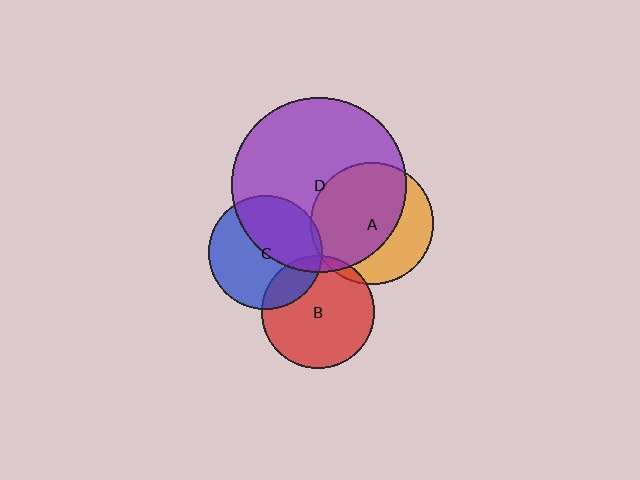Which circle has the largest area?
Circle D (purple).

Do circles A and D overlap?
Yes.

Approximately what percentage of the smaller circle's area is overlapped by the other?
Approximately 65%.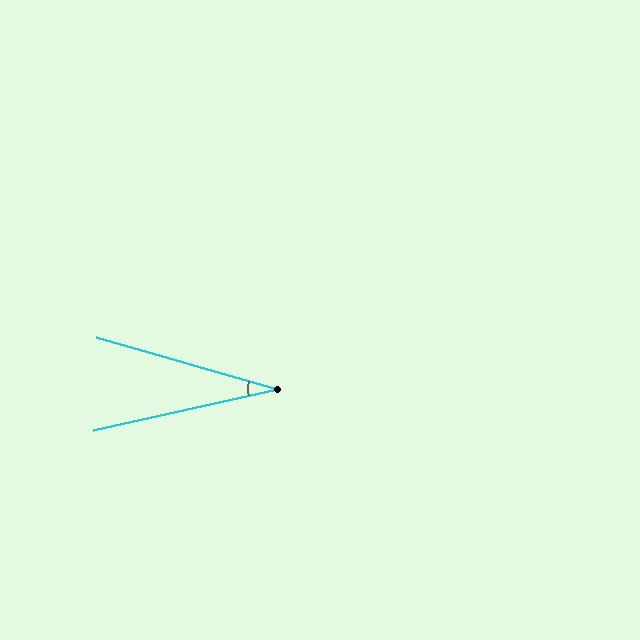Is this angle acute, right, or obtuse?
It is acute.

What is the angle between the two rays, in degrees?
Approximately 29 degrees.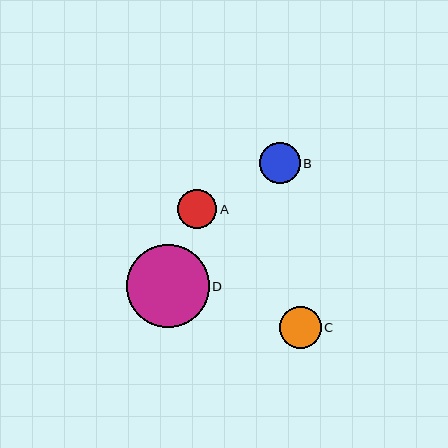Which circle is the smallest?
Circle A is the smallest with a size of approximately 40 pixels.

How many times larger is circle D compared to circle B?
Circle D is approximately 2.0 times the size of circle B.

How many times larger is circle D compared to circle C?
Circle D is approximately 2.0 times the size of circle C.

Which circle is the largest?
Circle D is the largest with a size of approximately 83 pixels.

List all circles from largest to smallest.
From largest to smallest: D, C, B, A.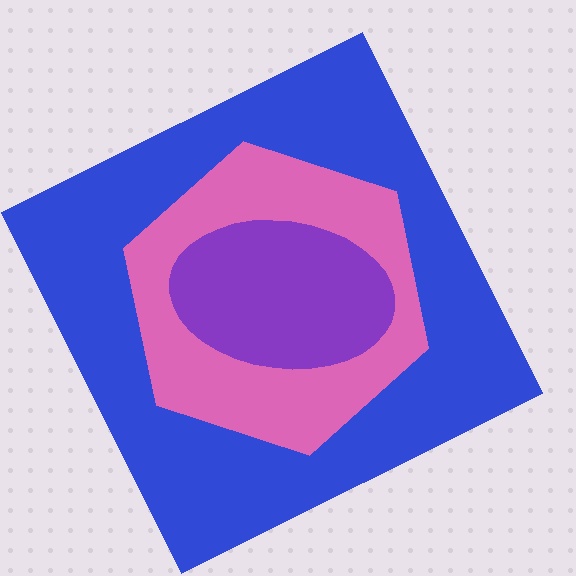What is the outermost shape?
The blue square.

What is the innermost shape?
The purple ellipse.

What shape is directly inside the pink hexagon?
The purple ellipse.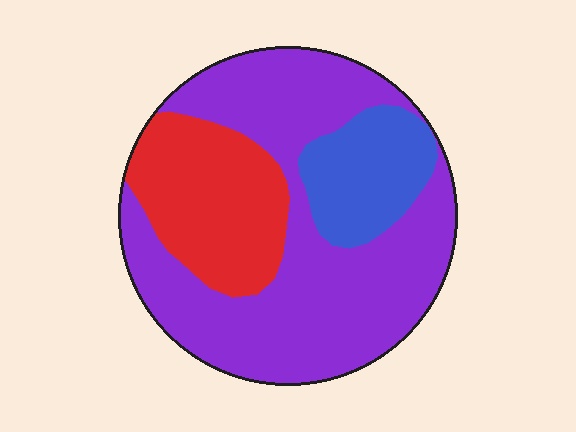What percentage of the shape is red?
Red covers 24% of the shape.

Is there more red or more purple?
Purple.